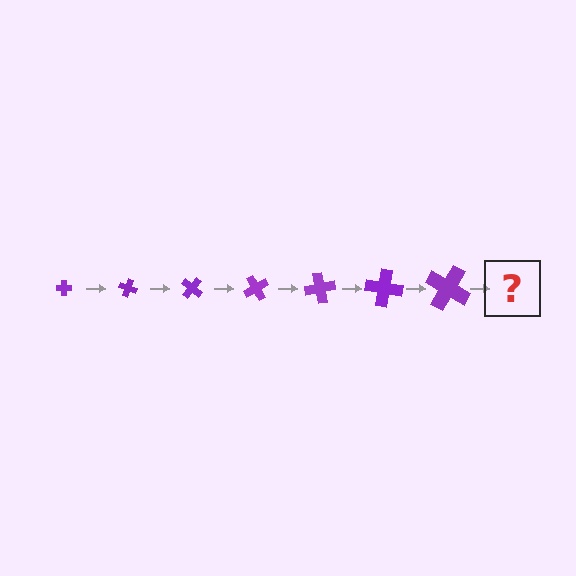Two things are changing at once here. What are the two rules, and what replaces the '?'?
The two rules are that the cross grows larger each step and it rotates 20 degrees each step. The '?' should be a cross, larger than the previous one and rotated 140 degrees from the start.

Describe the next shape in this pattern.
It should be a cross, larger than the previous one and rotated 140 degrees from the start.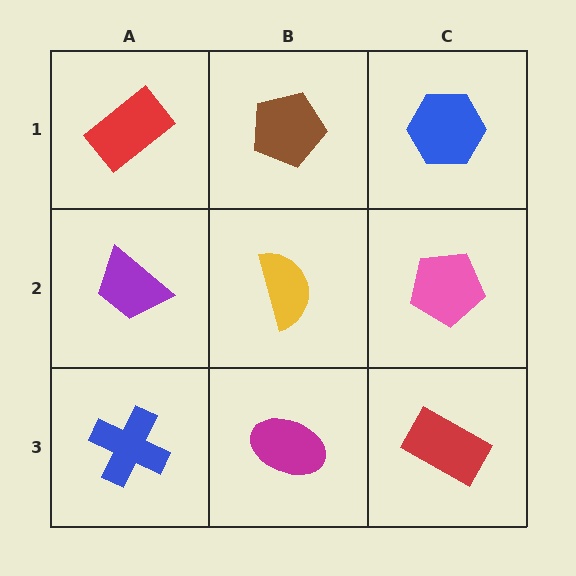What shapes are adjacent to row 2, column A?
A red rectangle (row 1, column A), a blue cross (row 3, column A), a yellow semicircle (row 2, column B).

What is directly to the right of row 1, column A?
A brown pentagon.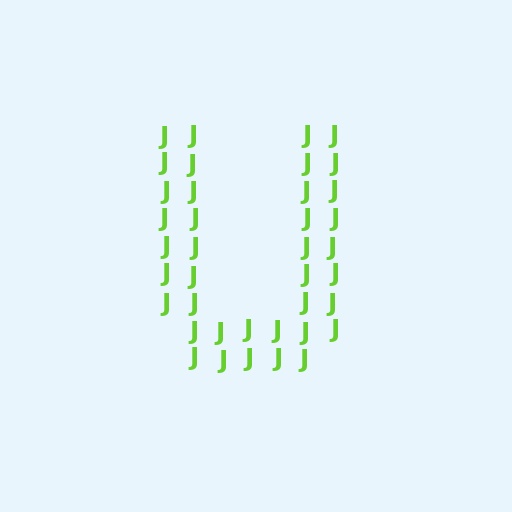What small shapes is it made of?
It is made of small letter J's.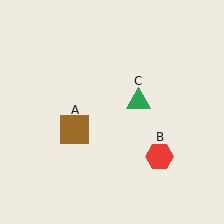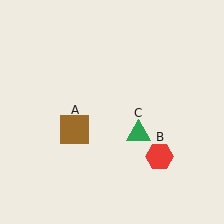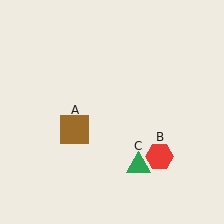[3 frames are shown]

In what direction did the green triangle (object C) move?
The green triangle (object C) moved down.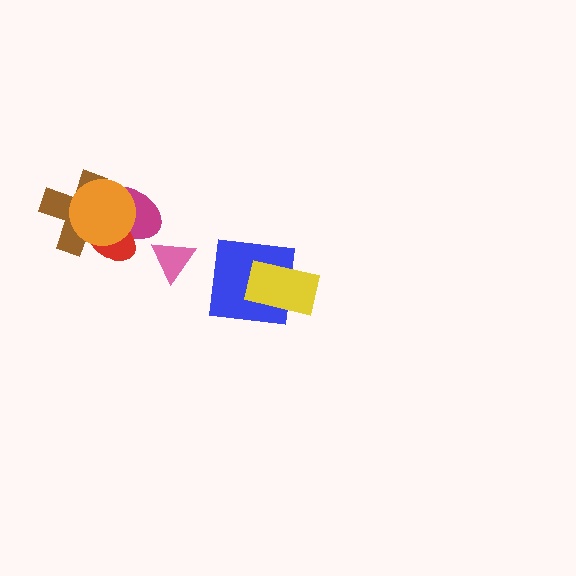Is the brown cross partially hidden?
Yes, it is partially covered by another shape.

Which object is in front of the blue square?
The yellow rectangle is in front of the blue square.